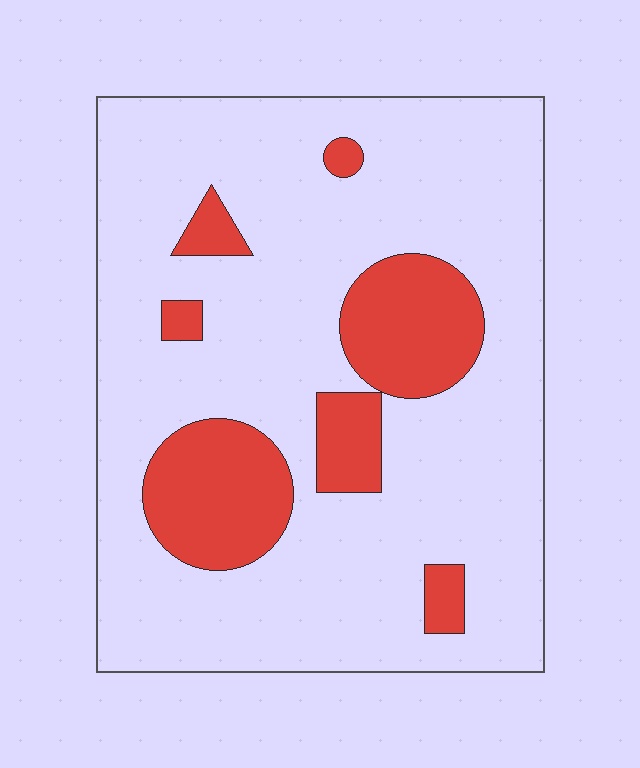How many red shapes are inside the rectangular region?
7.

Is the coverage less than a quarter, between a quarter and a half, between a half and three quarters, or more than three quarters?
Less than a quarter.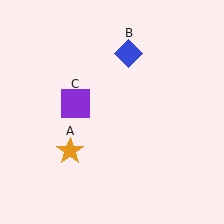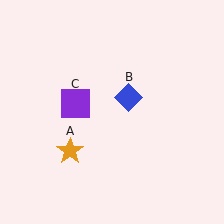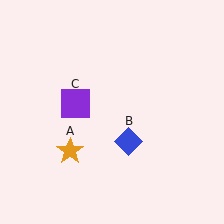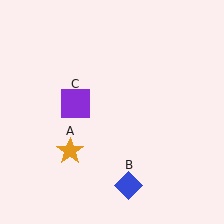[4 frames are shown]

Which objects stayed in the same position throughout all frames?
Orange star (object A) and purple square (object C) remained stationary.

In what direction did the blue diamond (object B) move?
The blue diamond (object B) moved down.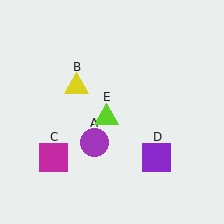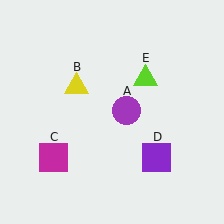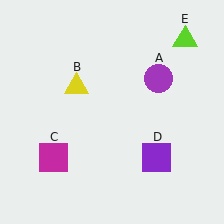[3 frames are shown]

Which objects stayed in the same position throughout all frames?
Yellow triangle (object B) and magenta square (object C) and purple square (object D) remained stationary.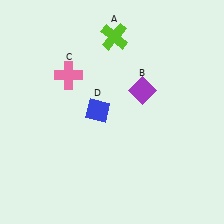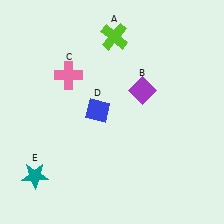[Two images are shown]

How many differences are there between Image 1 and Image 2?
There is 1 difference between the two images.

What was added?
A teal star (E) was added in Image 2.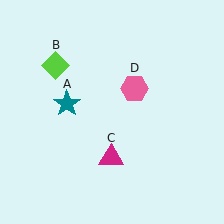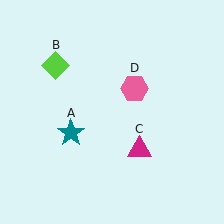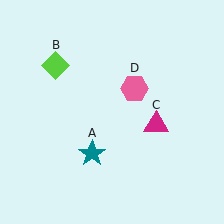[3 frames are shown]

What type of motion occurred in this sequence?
The teal star (object A), magenta triangle (object C) rotated counterclockwise around the center of the scene.